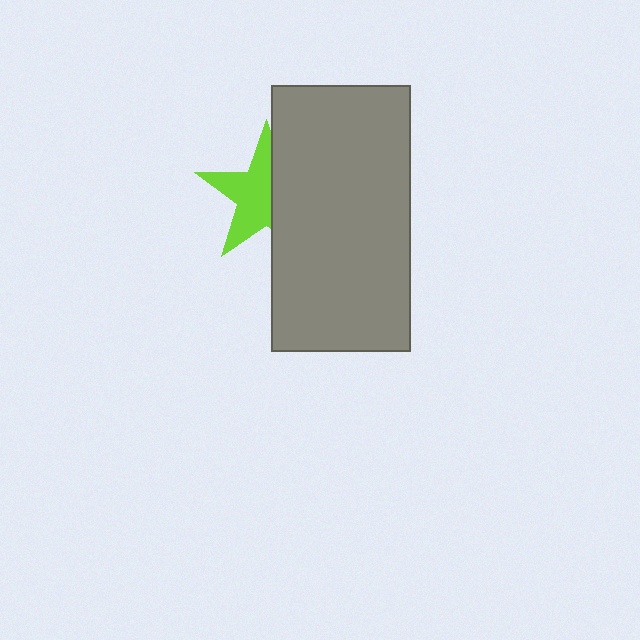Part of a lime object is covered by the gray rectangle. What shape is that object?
It is a star.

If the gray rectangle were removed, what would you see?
You would see the complete lime star.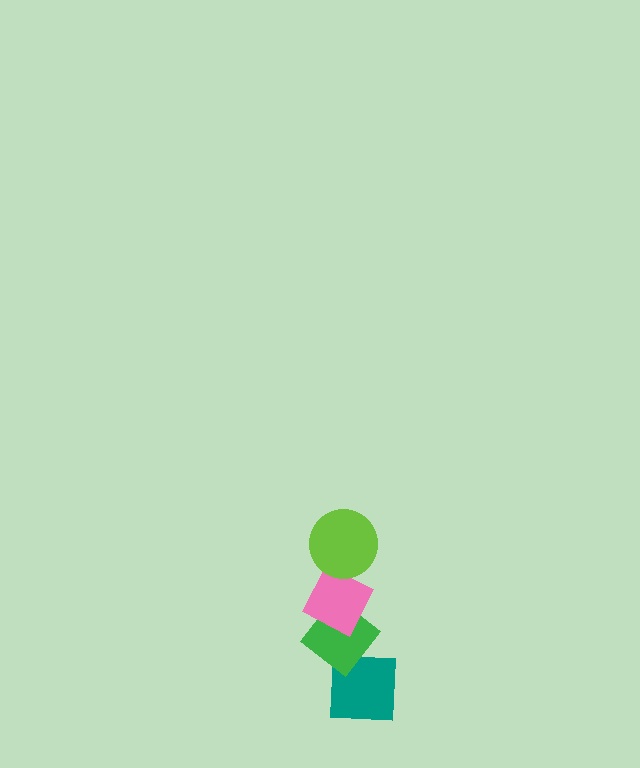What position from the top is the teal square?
The teal square is 4th from the top.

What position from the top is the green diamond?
The green diamond is 3rd from the top.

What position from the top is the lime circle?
The lime circle is 1st from the top.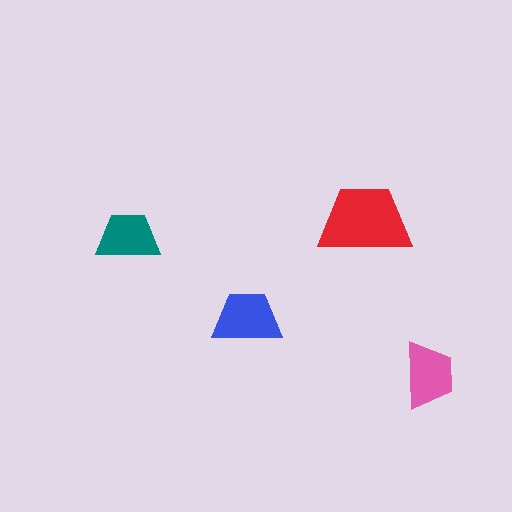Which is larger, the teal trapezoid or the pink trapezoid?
The pink one.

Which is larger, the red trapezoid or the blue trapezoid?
The red one.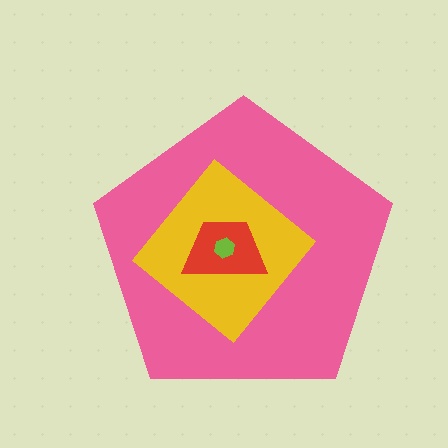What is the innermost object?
The lime hexagon.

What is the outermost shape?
The pink pentagon.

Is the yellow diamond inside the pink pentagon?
Yes.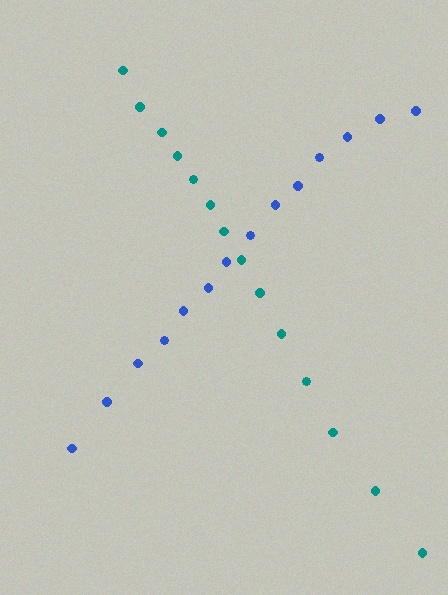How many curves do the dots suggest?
There are 2 distinct paths.